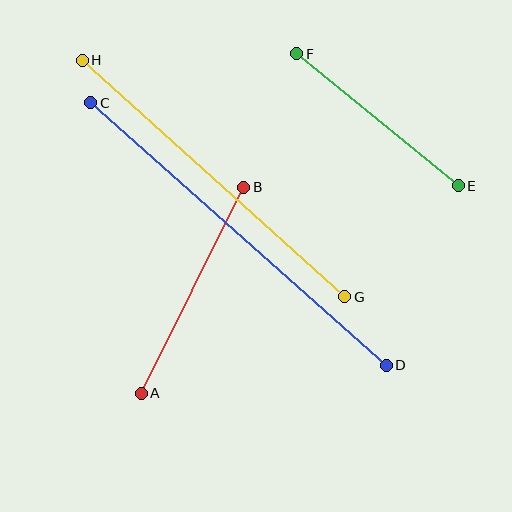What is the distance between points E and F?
The distance is approximately 209 pixels.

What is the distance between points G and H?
The distance is approximately 353 pixels.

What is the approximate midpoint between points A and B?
The midpoint is at approximately (193, 290) pixels.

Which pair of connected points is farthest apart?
Points C and D are farthest apart.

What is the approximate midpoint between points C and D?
The midpoint is at approximately (239, 234) pixels.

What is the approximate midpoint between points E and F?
The midpoint is at approximately (377, 120) pixels.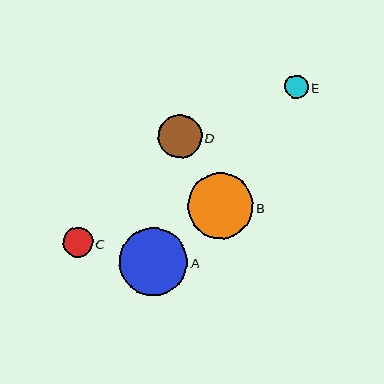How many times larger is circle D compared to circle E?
Circle D is approximately 1.9 times the size of circle E.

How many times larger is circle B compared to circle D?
Circle B is approximately 1.5 times the size of circle D.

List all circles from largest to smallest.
From largest to smallest: A, B, D, C, E.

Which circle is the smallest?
Circle E is the smallest with a size of approximately 23 pixels.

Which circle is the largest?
Circle A is the largest with a size of approximately 68 pixels.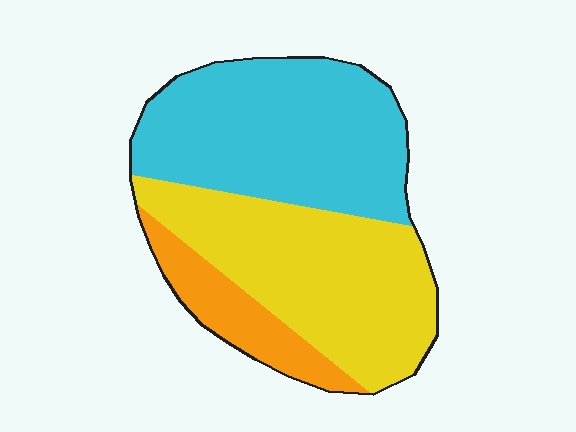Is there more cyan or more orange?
Cyan.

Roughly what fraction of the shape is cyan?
Cyan covers 45% of the shape.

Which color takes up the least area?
Orange, at roughly 15%.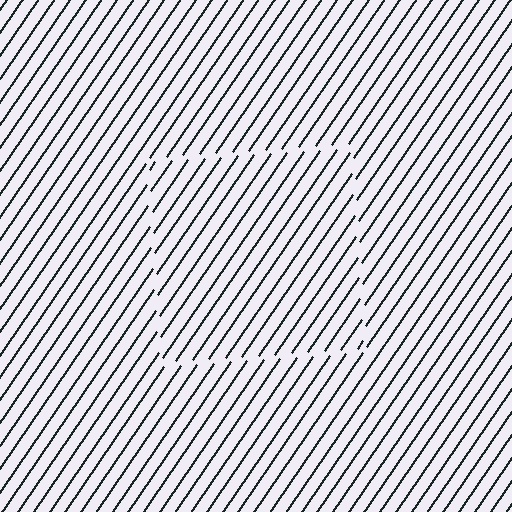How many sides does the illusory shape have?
4 sides — the line-ends trace a square.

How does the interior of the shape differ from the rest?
The interior of the shape contains the same grating, shifted by half a period — the contour is defined by the phase discontinuity where line-ends from the inner and outer gratings abut.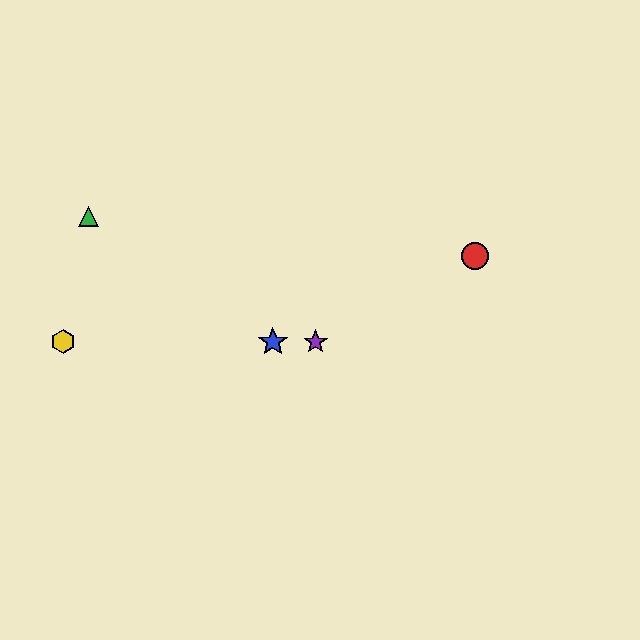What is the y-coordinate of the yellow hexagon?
The yellow hexagon is at y≈342.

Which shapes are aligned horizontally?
The blue star, the yellow hexagon, the purple star are aligned horizontally.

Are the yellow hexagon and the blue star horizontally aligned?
Yes, both are at y≈342.